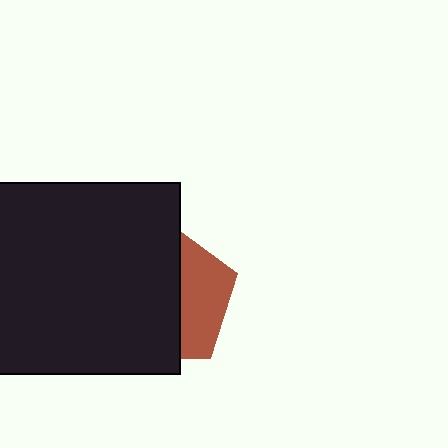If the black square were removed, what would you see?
You would see the complete brown pentagon.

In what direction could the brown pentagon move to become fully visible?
The brown pentagon could move right. That would shift it out from behind the black square entirely.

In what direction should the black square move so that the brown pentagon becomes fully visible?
The black square should move left. That is the shortest direction to clear the overlap and leave the brown pentagon fully visible.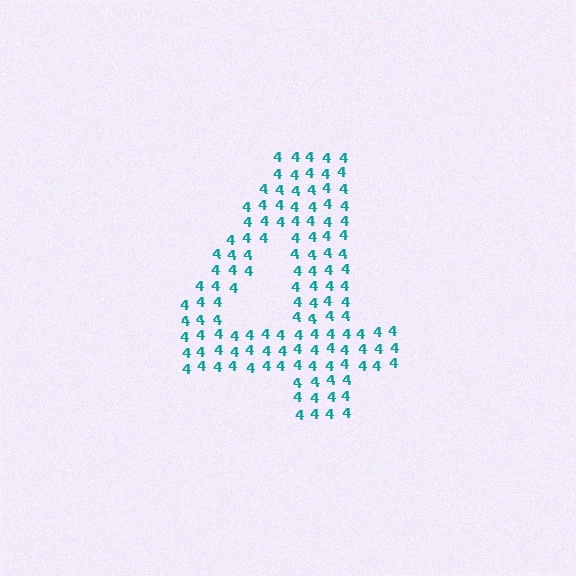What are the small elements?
The small elements are digit 4's.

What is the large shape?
The large shape is the digit 4.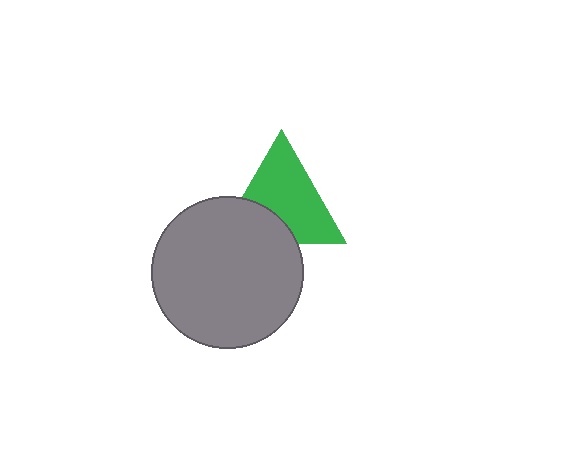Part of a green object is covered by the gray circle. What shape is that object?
It is a triangle.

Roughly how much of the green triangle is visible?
Most of it is visible (roughly 69%).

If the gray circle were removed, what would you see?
You would see the complete green triangle.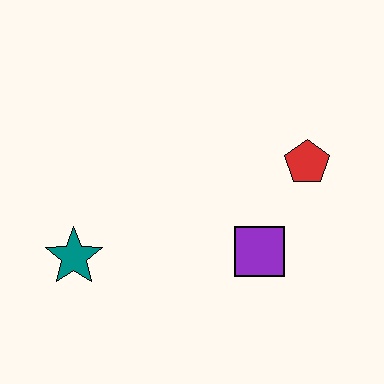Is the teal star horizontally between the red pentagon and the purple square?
No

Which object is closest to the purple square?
The red pentagon is closest to the purple square.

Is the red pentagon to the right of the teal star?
Yes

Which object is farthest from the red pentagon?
The teal star is farthest from the red pentagon.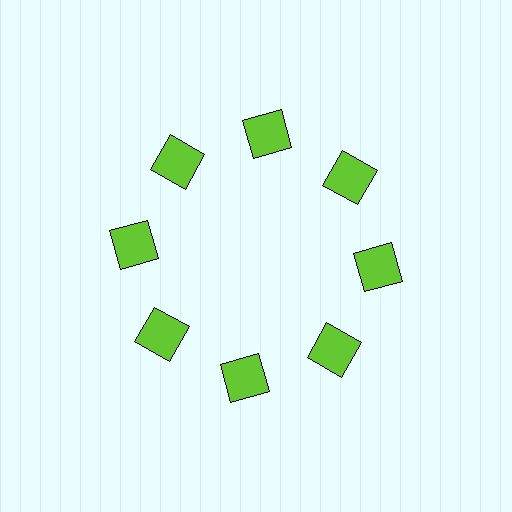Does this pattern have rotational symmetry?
Yes, this pattern has 8-fold rotational symmetry. It looks the same after rotating 45 degrees around the center.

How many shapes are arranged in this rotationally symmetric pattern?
There are 8 shapes, arranged in 8 groups of 1.